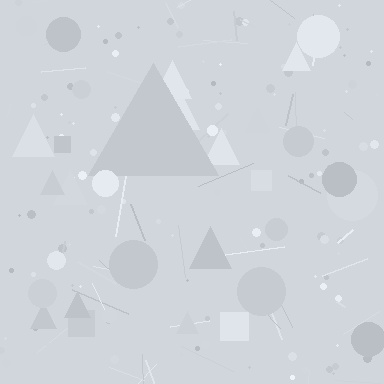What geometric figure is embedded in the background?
A triangle is embedded in the background.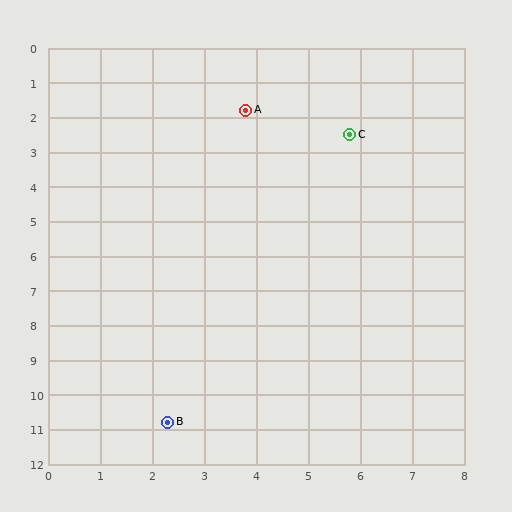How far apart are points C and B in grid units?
Points C and B are about 9.0 grid units apart.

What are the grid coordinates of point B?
Point B is at approximately (2.3, 10.8).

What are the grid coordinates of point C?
Point C is at approximately (5.8, 2.5).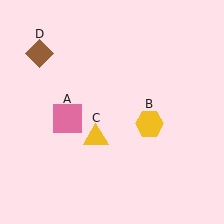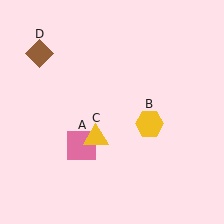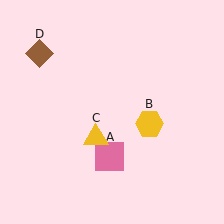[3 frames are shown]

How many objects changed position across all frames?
1 object changed position: pink square (object A).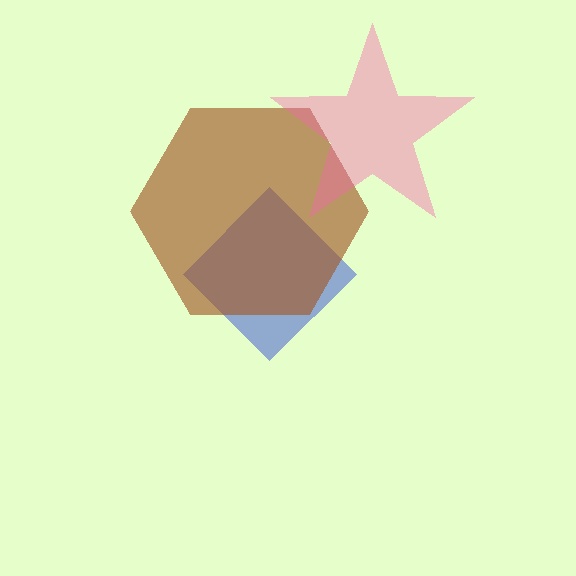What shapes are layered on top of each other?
The layered shapes are: a blue diamond, a brown hexagon, a pink star.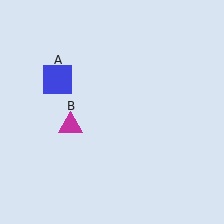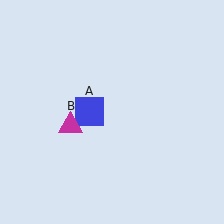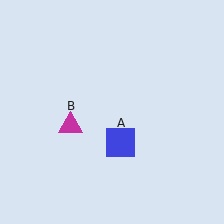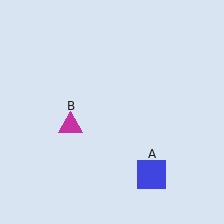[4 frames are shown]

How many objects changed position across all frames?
1 object changed position: blue square (object A).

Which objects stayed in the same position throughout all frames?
Magenta triangle (object B) remained stationary.